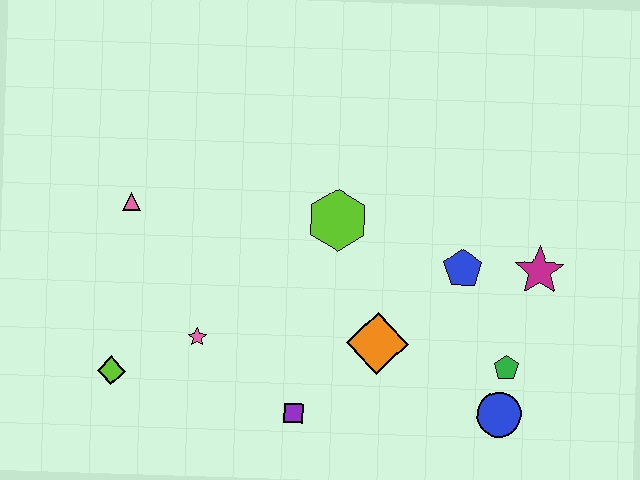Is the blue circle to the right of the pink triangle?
Yes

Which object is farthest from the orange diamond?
The pink triangle is farthest from the orange diamond.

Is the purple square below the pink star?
Yes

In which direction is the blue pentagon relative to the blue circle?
The blue pentagon is above the blue circle.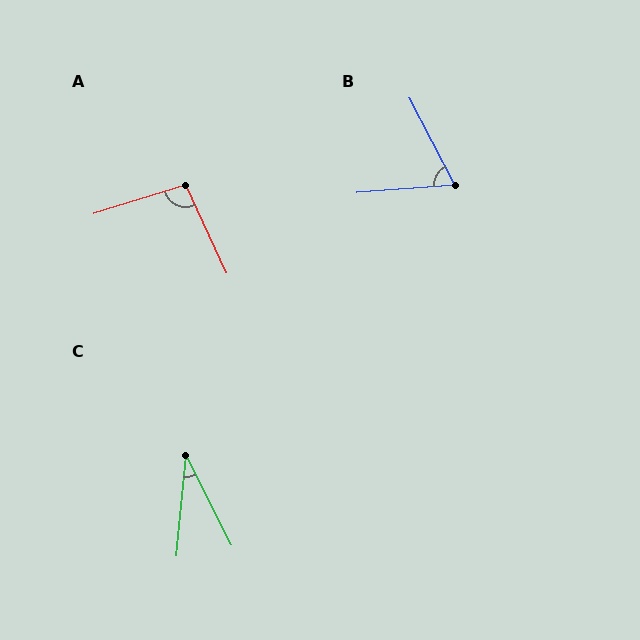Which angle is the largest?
A, at approximately 97 degrees.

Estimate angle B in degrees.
Approximately 67 degrees.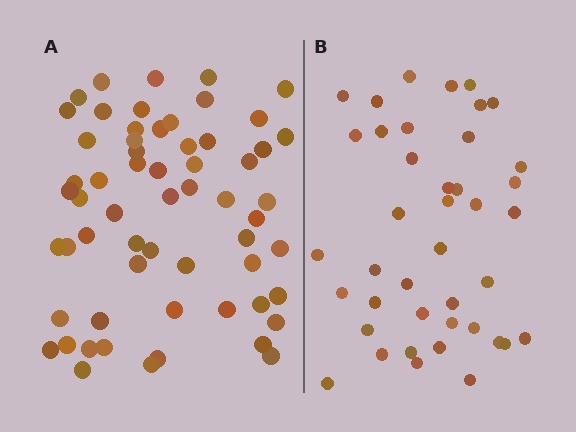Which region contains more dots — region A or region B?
Region A (the left region) has more dots.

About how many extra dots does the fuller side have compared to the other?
Region A has approximately 20 more dots than region B.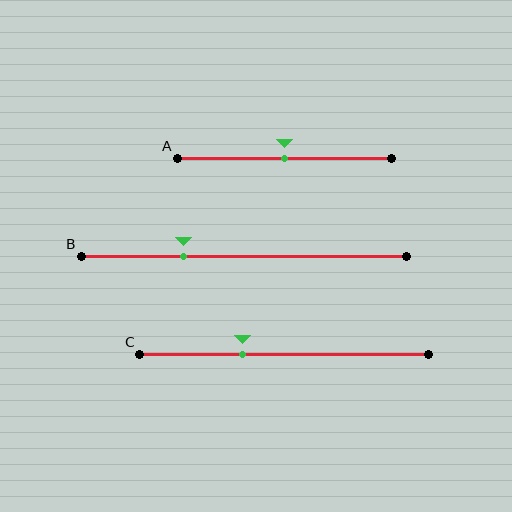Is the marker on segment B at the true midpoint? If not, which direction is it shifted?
No, the marker on segment B is shifted to the left by about 18% of the segment length.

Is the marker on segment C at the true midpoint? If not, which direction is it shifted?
No, the marker on segment C is shifted to the left by about 14% of the segment length.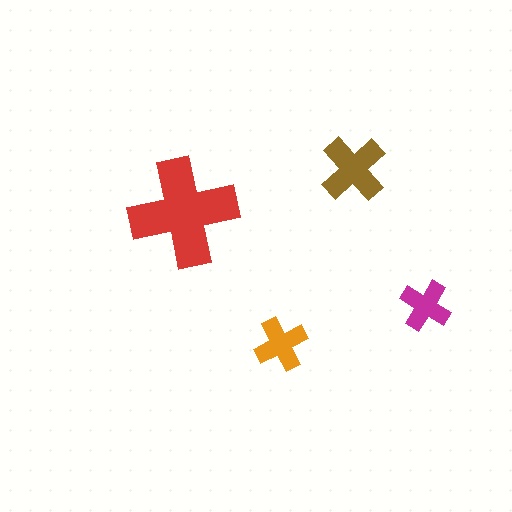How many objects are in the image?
There are 4 objects in the image.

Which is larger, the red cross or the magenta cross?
The red one.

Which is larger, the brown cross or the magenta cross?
The brown one.